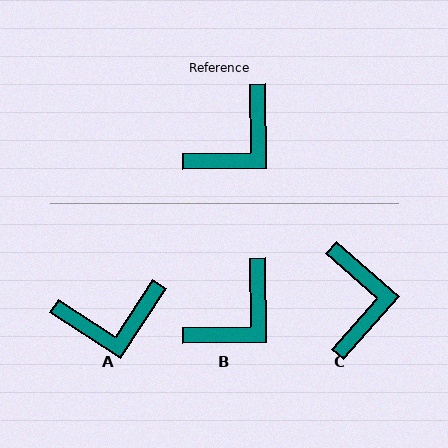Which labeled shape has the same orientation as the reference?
B.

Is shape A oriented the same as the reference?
No, it is off by about 34 degrees.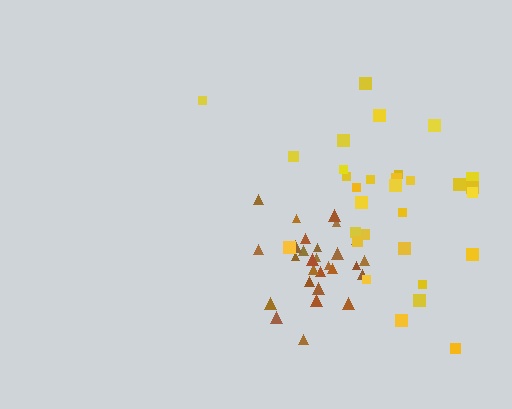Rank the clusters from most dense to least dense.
brown, yellow.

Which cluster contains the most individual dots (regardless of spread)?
Yellow (31).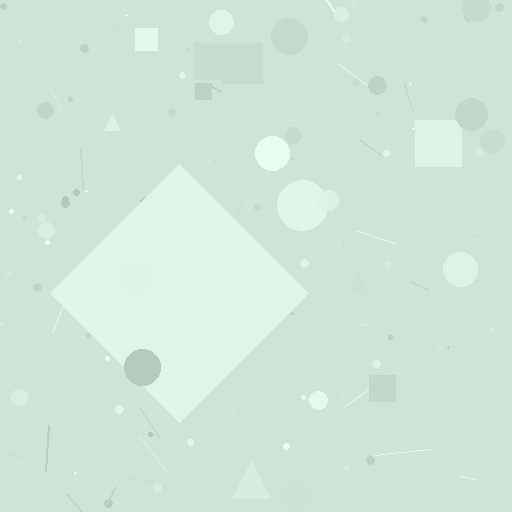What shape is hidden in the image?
A diamond is hidden in the image.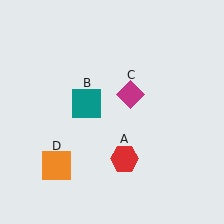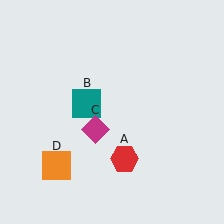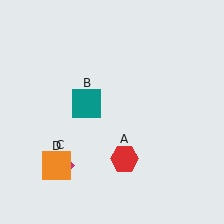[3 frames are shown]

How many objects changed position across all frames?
1 object changed position: magenta diamond (object C).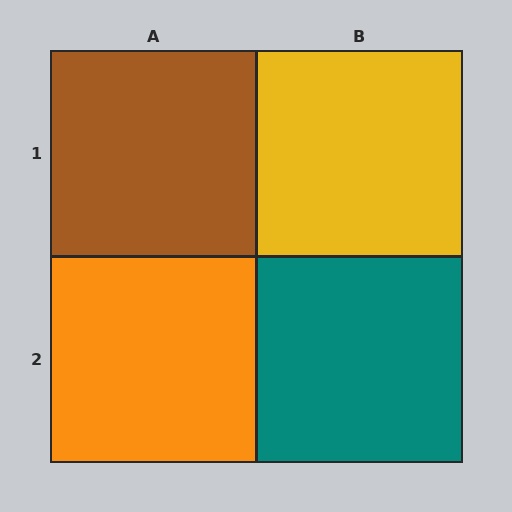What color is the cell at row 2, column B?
Teal.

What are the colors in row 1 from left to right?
Brown, yellow.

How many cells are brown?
1 cell is brown.